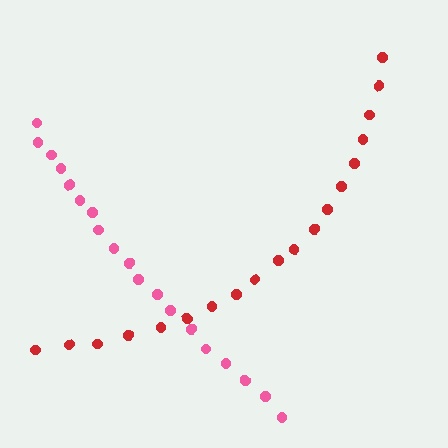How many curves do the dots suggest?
There are 2 distinct paths.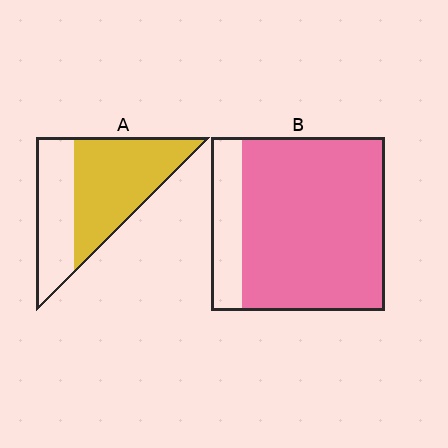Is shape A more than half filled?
Yes.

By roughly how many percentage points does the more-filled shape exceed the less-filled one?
By roughly 20 percentage points (B over A).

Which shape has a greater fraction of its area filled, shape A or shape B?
Shape B.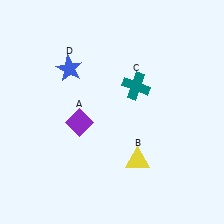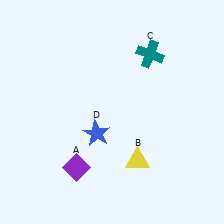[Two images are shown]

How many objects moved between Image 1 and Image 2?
3 objects moved between the two images.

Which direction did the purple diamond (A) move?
The purple diamond (A) moved down.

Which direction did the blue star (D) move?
The blue star (D) moved down.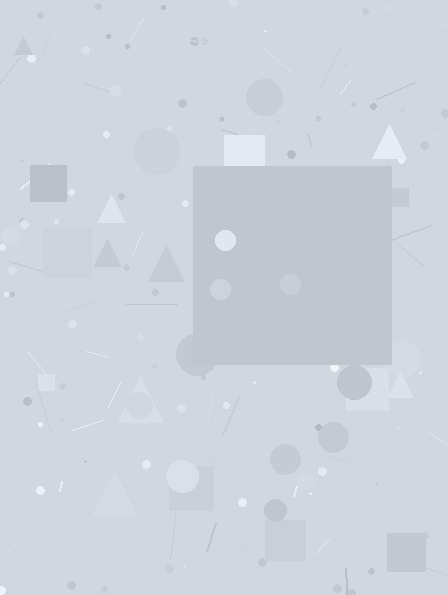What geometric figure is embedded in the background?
A square is embedded in the background.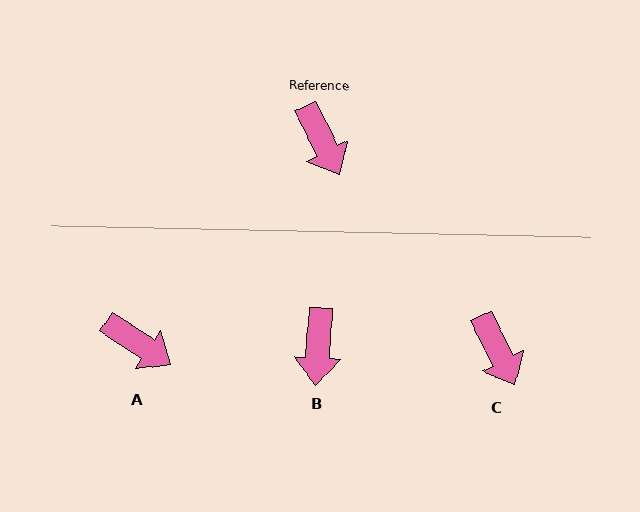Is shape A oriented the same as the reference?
No, it is off by about 30 degrees.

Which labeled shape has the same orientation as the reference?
C.